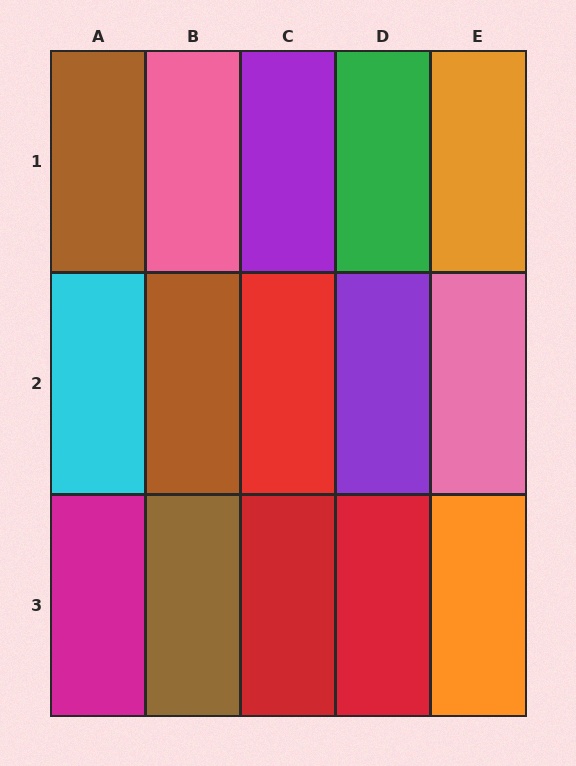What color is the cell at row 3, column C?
Red.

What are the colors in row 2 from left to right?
Cyan, brown, red, purple, pink.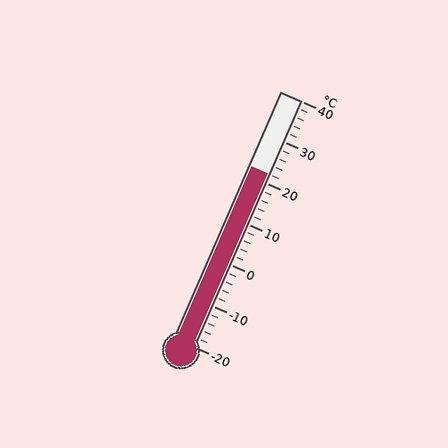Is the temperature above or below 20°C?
The temperature is above 20°C.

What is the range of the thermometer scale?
The thermometer scale ranges from -20°C to 40°C.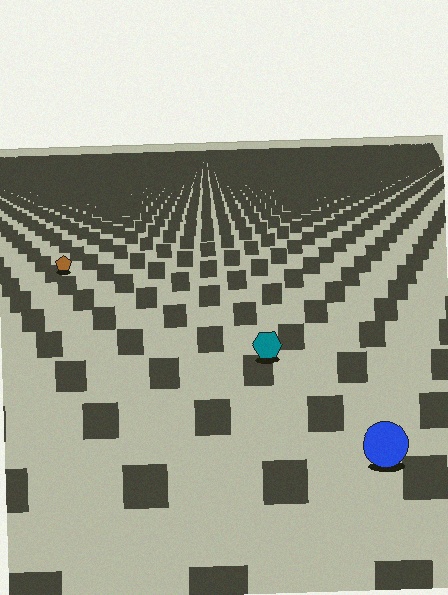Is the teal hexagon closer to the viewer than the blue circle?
No. The blue circle is closer — you can tell from the texture gradient: the ground texture is coarser near it.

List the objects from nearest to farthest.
From nearest to farthest: the blue circle, the teal hexagon, the brown pentagon.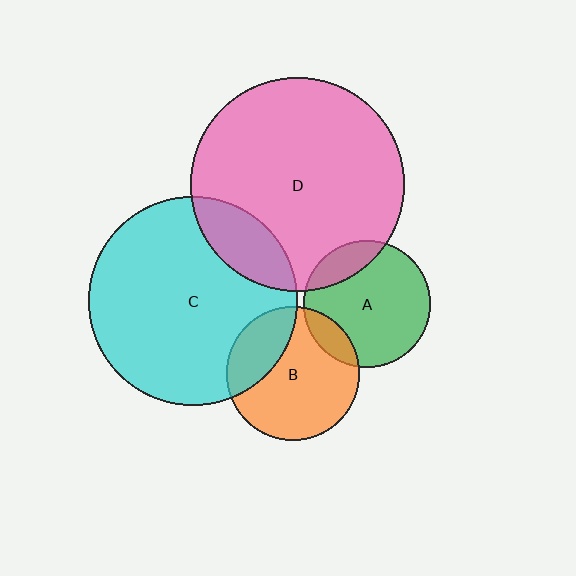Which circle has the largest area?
Circle D (pink).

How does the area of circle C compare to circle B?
Approximately 2.5 times.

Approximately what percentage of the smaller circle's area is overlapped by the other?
Approximately 25%.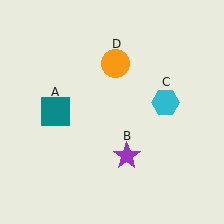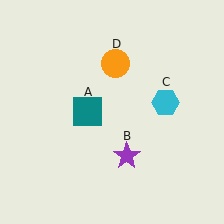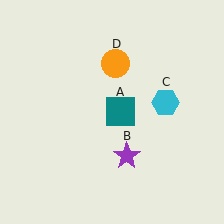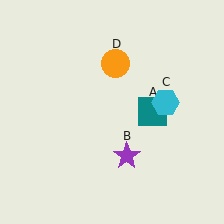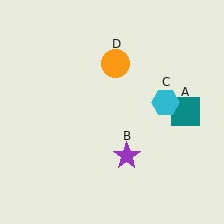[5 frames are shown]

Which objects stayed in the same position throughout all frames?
Purple star (object B) and cyan hexagon (object C) and orange circle (object D) remained stationary.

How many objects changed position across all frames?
1 object changed position: teal square (object A).